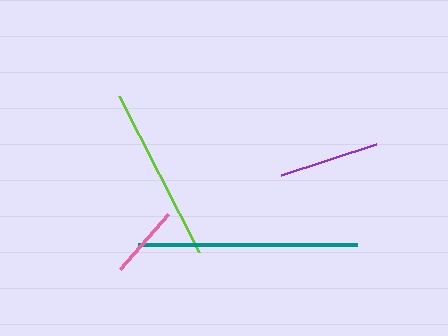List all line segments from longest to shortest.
From longest to shortest: teal, lime, purple, pink.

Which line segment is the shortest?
The pink line is the shortest at approximately 73 pixels.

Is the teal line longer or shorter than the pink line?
The teal line is longer than the pink line.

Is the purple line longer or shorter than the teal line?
The teal line is longer than the purple line.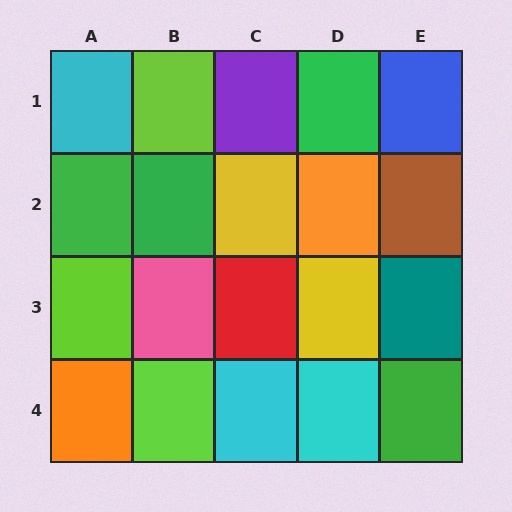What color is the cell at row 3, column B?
Pink.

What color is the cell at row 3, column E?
Teal.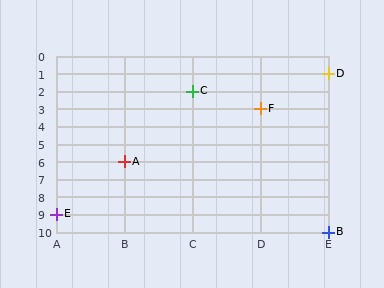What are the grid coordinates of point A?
Point A is at grid coordinates (B, 6).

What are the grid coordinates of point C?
Point C is at grid coordinates (C, 2).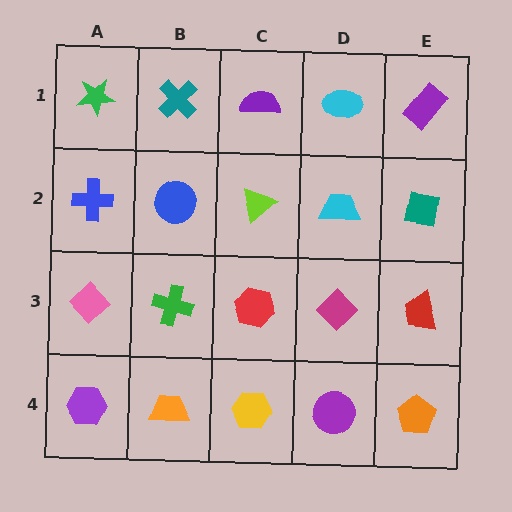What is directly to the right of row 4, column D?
An orange pentagon.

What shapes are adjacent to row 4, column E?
A red trapezoid (row 3, column E), a purple circle (row 4, column D).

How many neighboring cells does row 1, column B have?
3.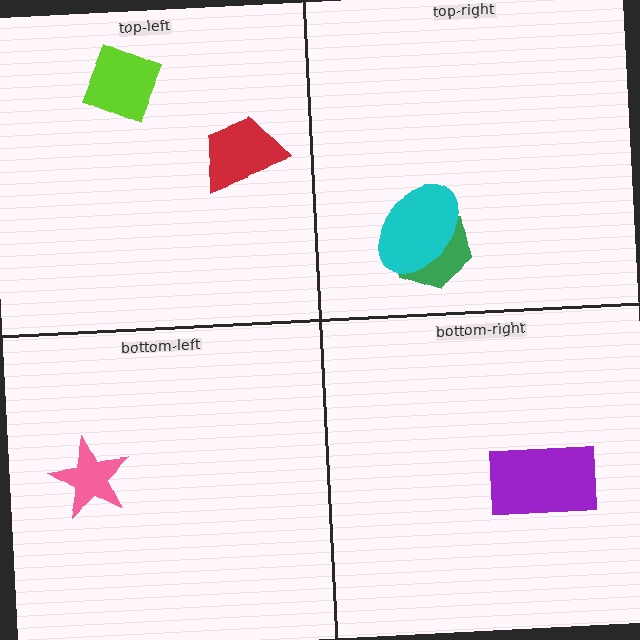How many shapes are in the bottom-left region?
1.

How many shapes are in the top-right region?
2.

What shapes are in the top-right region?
The green hexagon, the cyan ellipse.